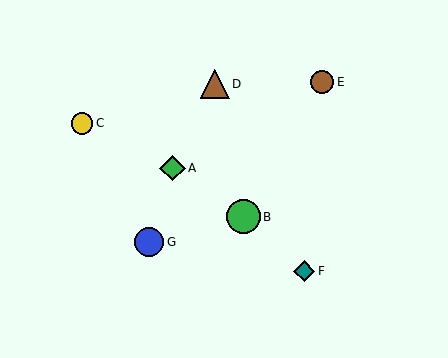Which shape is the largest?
The green circle (labeled B) is the largest.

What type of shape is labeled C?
Shape C is a yellow circle.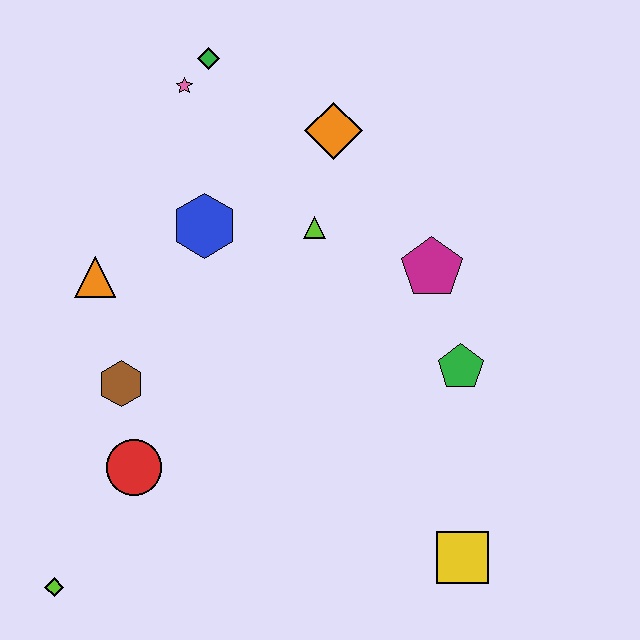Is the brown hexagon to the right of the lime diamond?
Yes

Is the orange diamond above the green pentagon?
Yes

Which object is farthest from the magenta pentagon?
The lime diamond is farthest from the magenta pentagon.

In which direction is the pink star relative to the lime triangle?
The pink star is above the lime triangle.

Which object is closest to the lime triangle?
The orange diamond is closest to the lime triangle.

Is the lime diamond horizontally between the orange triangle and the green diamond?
No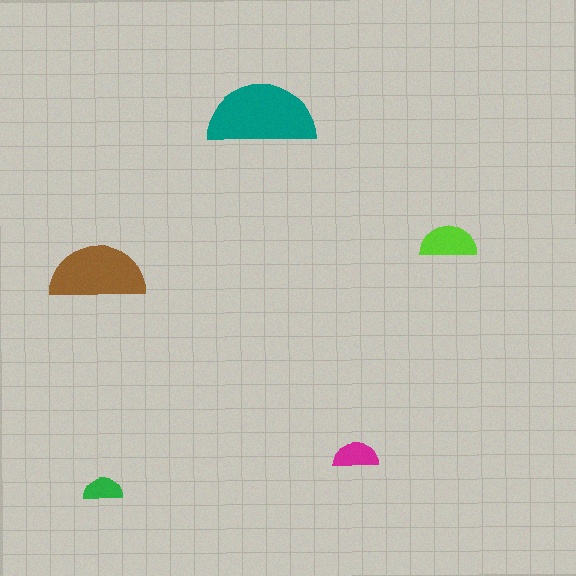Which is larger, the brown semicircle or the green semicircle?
The brown one.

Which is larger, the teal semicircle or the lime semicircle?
The teal one.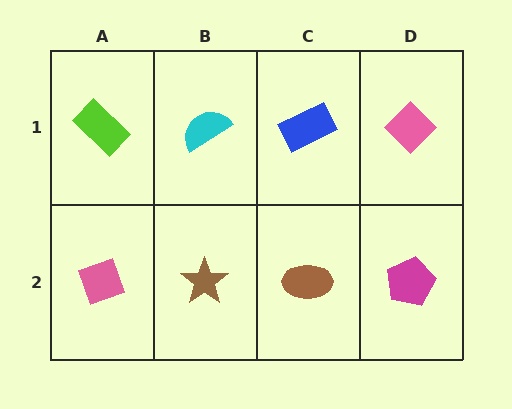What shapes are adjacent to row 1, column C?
A brown ellipse (row 2, column C), a cyan semicircle (row 1, column B), a pink diamond (row 1, column D).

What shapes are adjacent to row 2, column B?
A cyan semicircle (row 1, column B), a pink diamond (row 2, column A), a brown ellipse (row 2, column C).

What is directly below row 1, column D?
A magenta pentagon.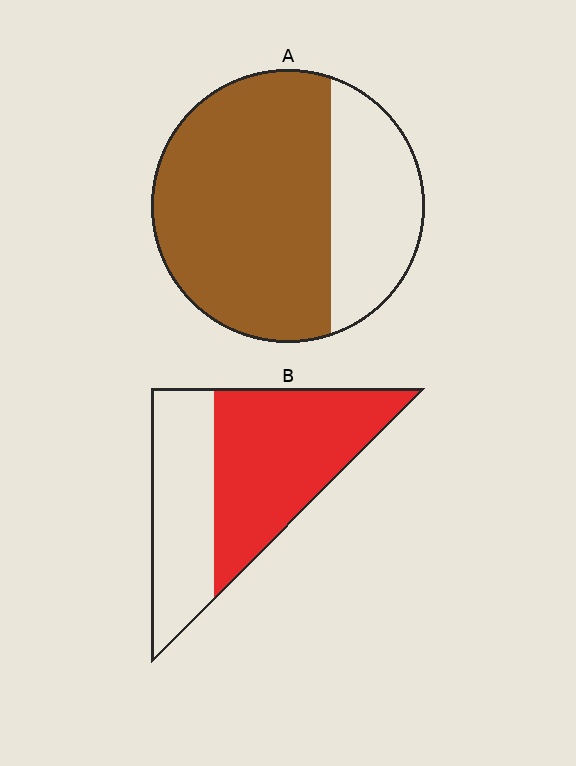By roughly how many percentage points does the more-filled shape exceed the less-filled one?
By roughly 10 percentage points (A over B).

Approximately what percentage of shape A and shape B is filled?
A is approximately 70% and B is approximately 60%.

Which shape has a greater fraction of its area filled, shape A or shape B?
Shape A.